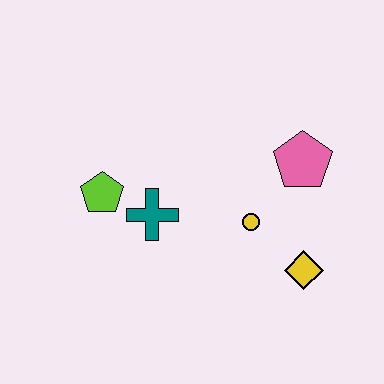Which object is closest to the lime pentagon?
The teal cross is closest to the lime pentagon.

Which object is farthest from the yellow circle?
The lime pentagon is farthest from the yellow circle.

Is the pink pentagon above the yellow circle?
Yes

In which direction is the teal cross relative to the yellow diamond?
The teal cross is to the left of the yellow diamond.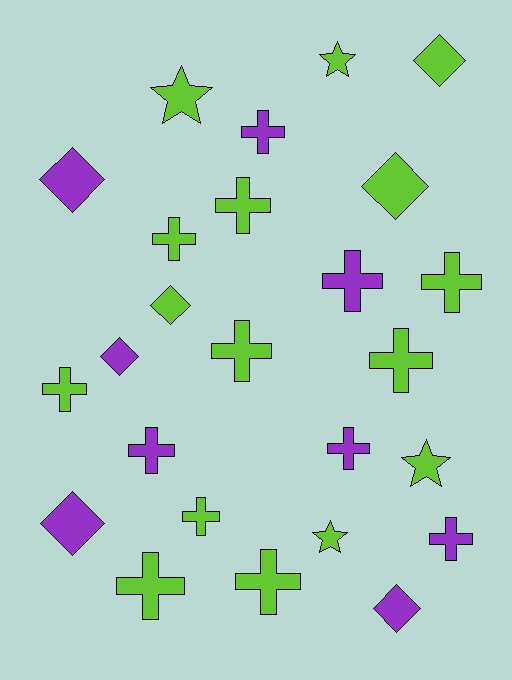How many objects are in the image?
There are 25 objects.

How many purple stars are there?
There are no purple stars.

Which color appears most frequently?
Lime, with 16 objects.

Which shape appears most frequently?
Cross, with 14 objects.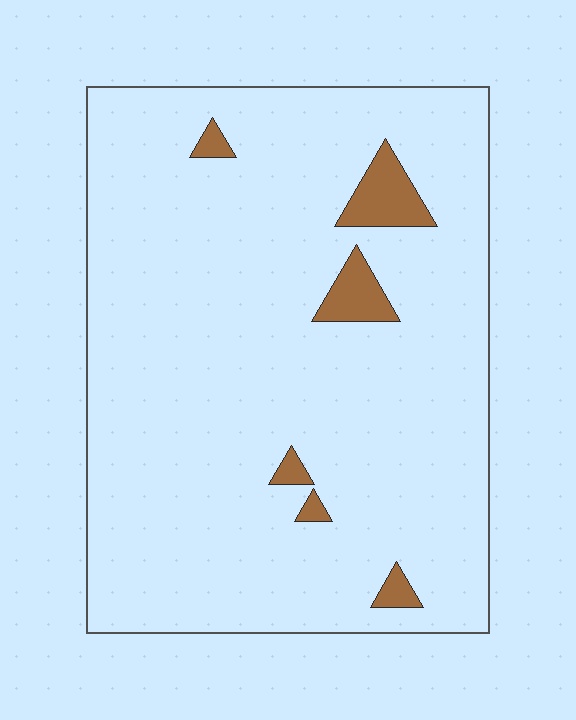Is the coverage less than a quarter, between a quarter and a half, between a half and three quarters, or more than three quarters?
Less than a quarter.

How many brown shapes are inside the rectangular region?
6.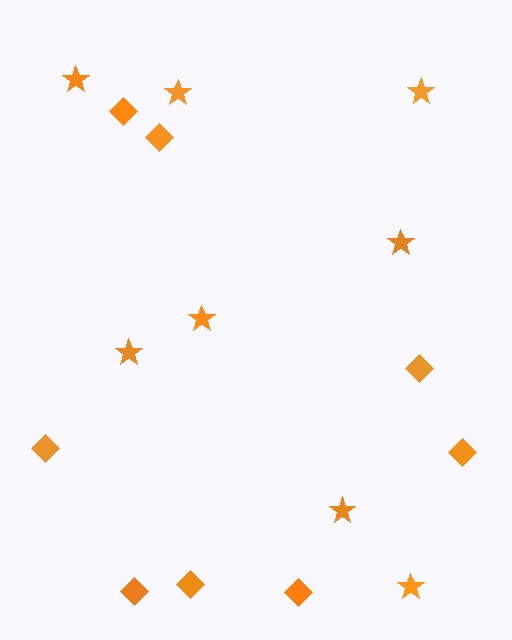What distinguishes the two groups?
There are 2 groups: one group of stars (8) and one group of diamonds (8).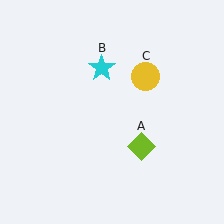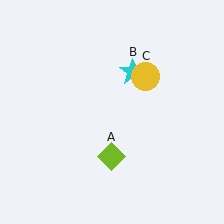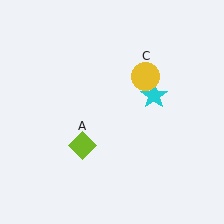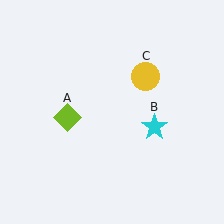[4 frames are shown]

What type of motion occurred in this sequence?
The lime diamond (object A), cyan star (object B) rotated clockwise around the center of the scene.